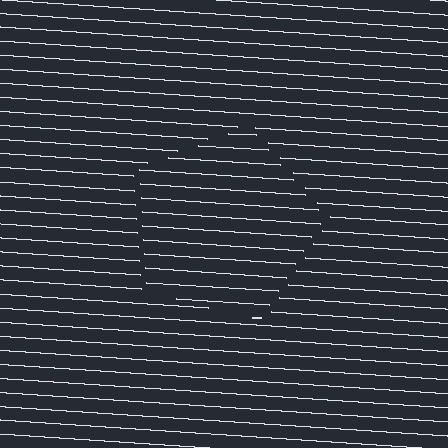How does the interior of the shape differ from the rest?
The interior of the shape contains the same grating, shifted by half a period — the contour is defined by the phase discontinuity where line-ends from the inner and outer gratings abut.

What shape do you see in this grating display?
An illusory pentagon. The interior of the shape contains the same grating, shifted by half a period — the contour is defined by the phase discontinuity where line-ends from the inner and outer gratings abut.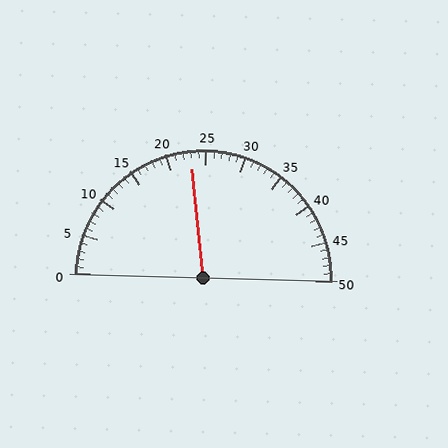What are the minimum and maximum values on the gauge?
The gauge ranges from 0 to 50.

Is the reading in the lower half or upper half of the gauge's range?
The reading is in the lower half of the range (0 to 50).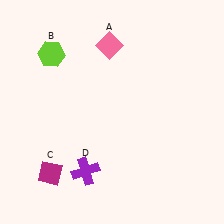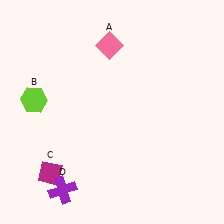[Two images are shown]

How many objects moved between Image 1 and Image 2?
2 objects moved between the two images.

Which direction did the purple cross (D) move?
The purple cross (D) moved left.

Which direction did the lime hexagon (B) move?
The lime hexagon (B) moved down.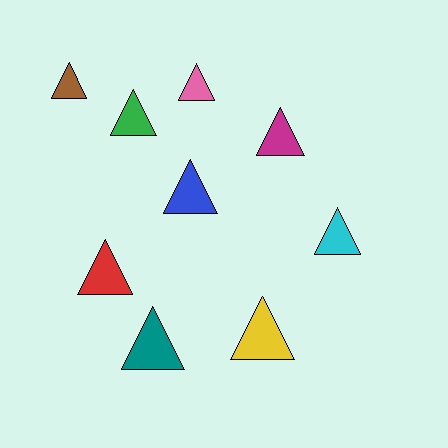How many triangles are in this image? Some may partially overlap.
There are 9 triangles.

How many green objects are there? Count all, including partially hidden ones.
There is 1 green object.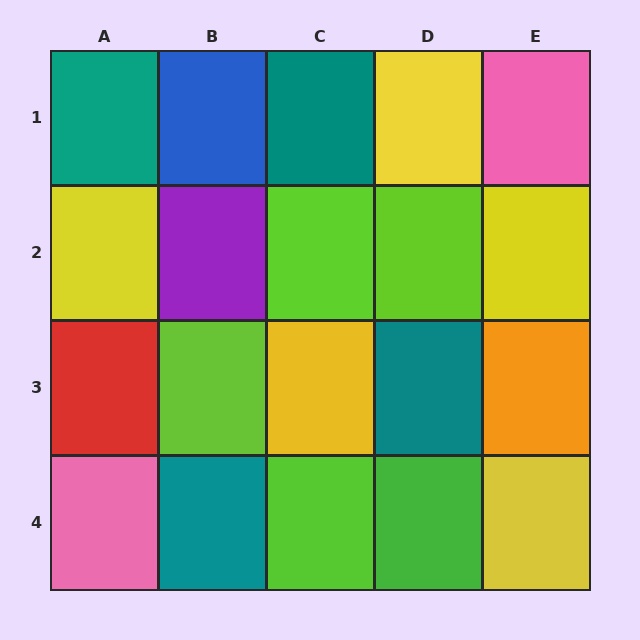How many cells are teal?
4 cells are teal.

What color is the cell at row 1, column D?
Yellow.